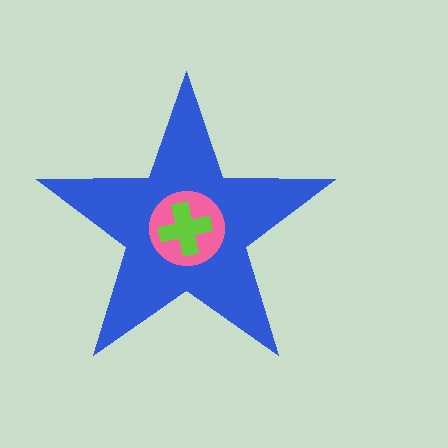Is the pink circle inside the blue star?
Yes.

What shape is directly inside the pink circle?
The lime cross.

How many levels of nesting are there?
3.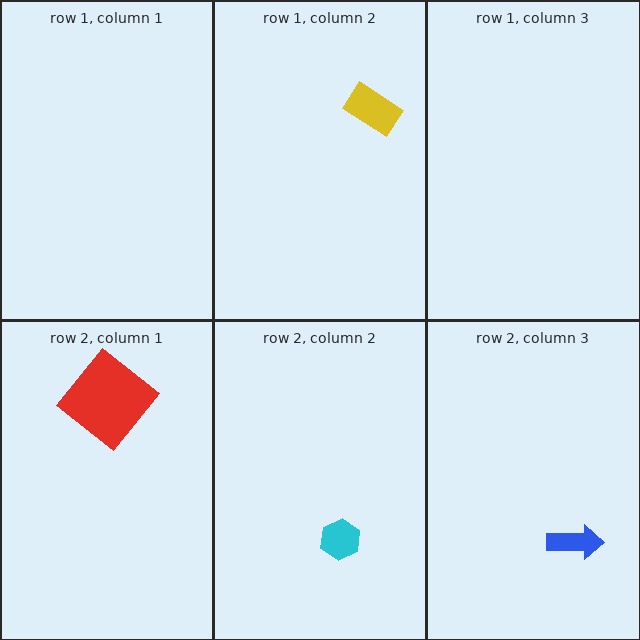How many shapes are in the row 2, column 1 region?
1.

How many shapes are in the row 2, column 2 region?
1.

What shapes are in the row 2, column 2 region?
The cyan hexagon.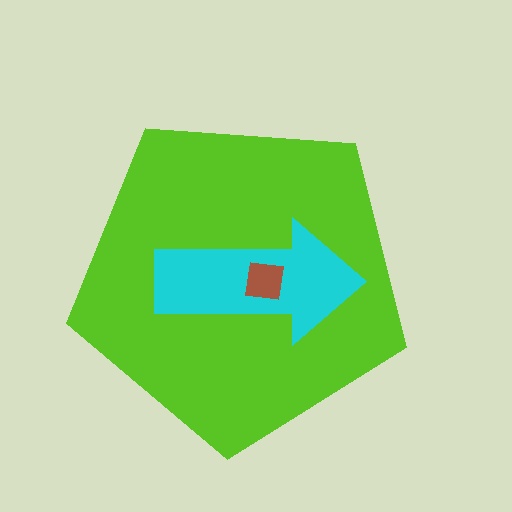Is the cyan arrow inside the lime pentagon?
Yes.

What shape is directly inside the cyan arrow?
The brown square.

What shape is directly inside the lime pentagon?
The cyan arrow.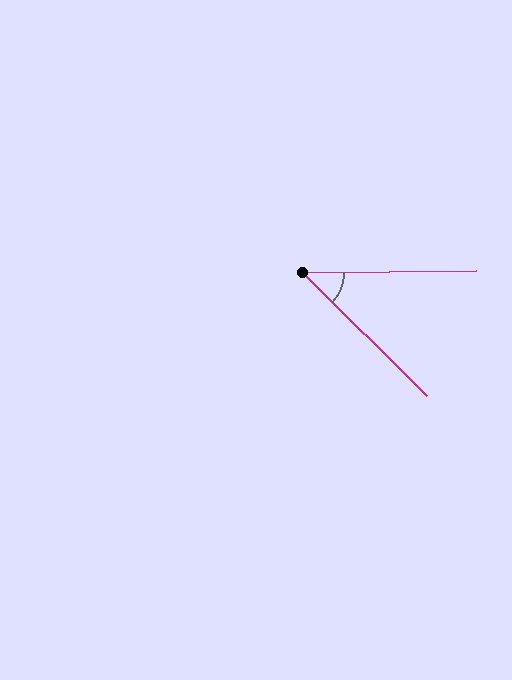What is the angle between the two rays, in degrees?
Approximately 46 degrees.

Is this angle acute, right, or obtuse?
It is acute.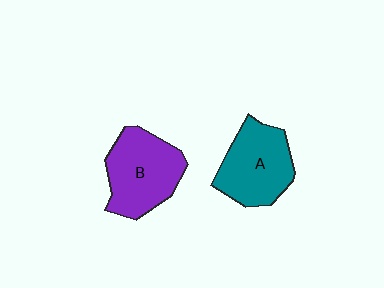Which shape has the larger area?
Shape B (purple).